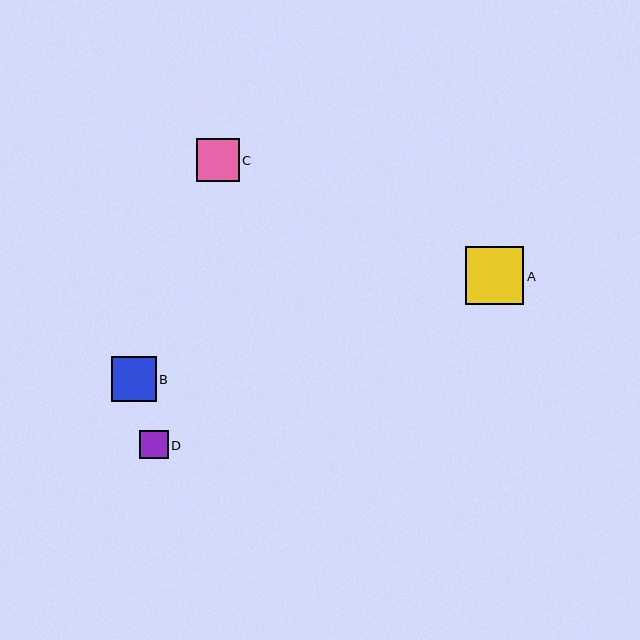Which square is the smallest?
Square D is the smallest with a size of approximately 28 pixels.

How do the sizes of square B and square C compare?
Square B and square C are approximately the same size.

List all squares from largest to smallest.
From largest to smallest: A, B, C, D.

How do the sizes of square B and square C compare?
Square B and square C are approximately the same size.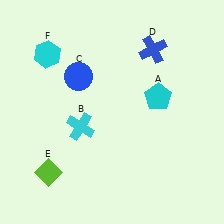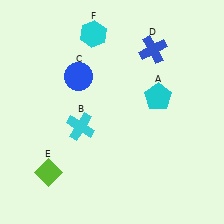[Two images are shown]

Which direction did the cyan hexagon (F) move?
The cyan hexagon (F) moved right.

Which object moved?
The cyan hexagon (F) moved right.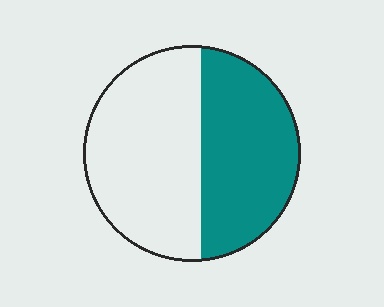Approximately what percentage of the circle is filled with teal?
Approximately 45%.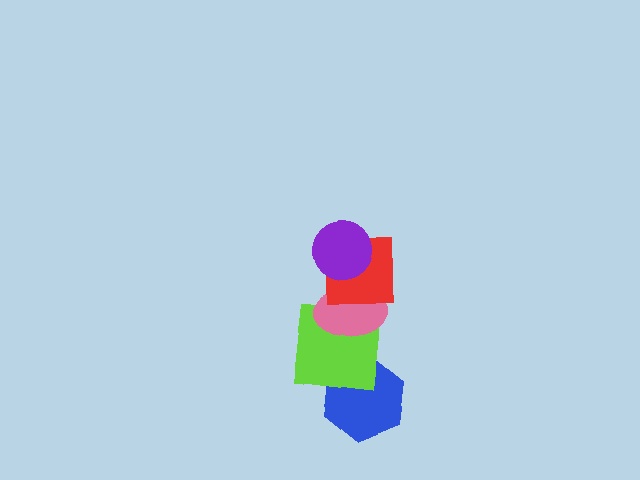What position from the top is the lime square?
The lime square is 4th from the top.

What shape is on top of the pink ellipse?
The red square is on top of the pink ellipse.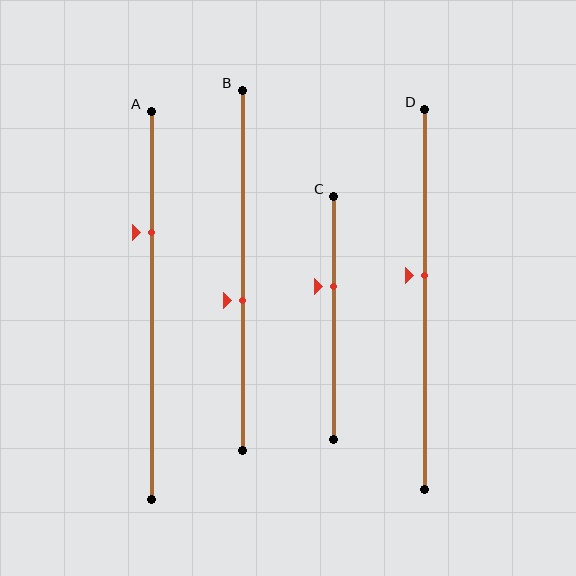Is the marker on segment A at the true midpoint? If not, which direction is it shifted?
No, the marker on segment A is shifted upward by about 19% of the segment length.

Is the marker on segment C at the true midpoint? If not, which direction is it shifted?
No, the marker on segment C is shifted upward by about 13% of the segment length.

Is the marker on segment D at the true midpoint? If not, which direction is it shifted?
No, the marker on segment D is shifted upward by about 6% of the segment length.